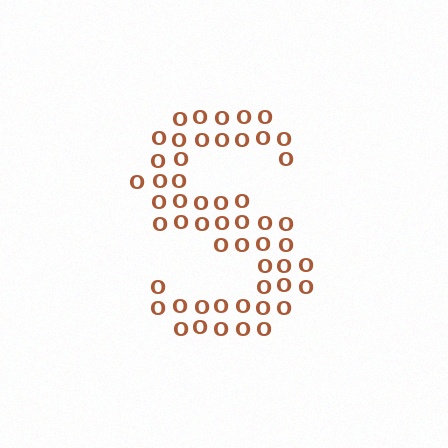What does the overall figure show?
The overall figure shows the letter S.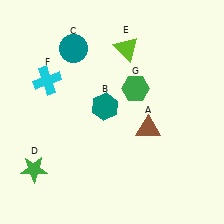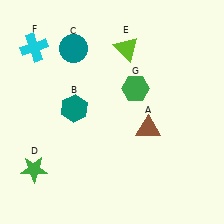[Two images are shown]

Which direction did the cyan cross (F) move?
The cyan cross (F) moved up.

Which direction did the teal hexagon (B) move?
The teal hexagon (B) moved left.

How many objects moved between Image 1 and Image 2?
2 objects moved between the two images.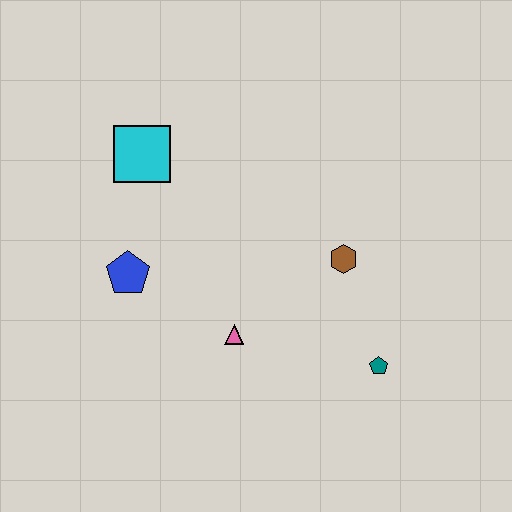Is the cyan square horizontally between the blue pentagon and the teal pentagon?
Yes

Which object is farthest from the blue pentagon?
The teal pentagon is farthest from the blue pentagon.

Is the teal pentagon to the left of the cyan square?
No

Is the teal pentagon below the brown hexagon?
Yes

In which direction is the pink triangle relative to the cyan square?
The pink triangle is below the cyan square.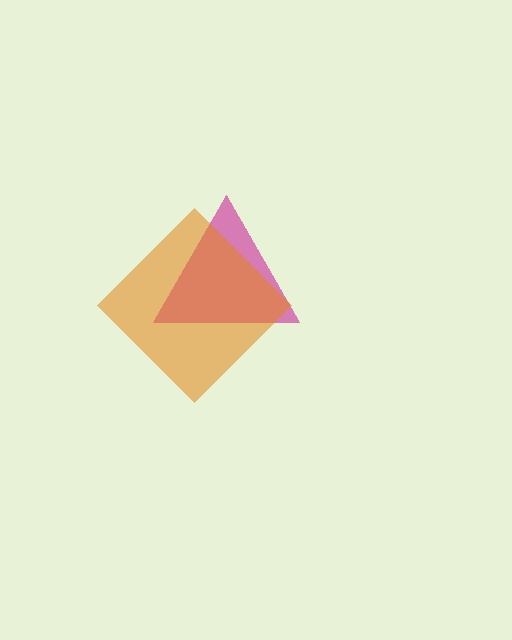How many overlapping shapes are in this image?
There are 2 overlapping shapes in the image.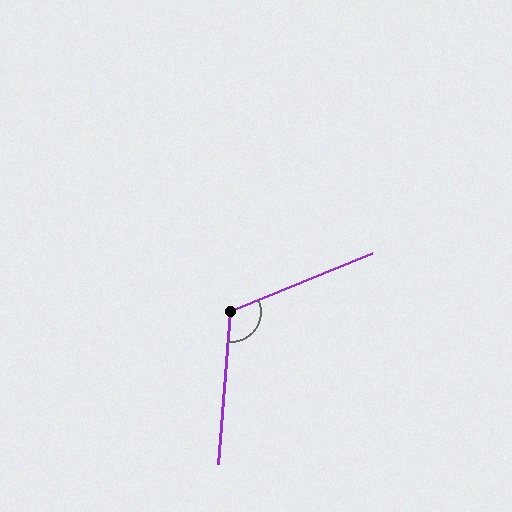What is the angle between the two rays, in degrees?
Approximately 117 degrees.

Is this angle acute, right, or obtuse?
It is obtuse.